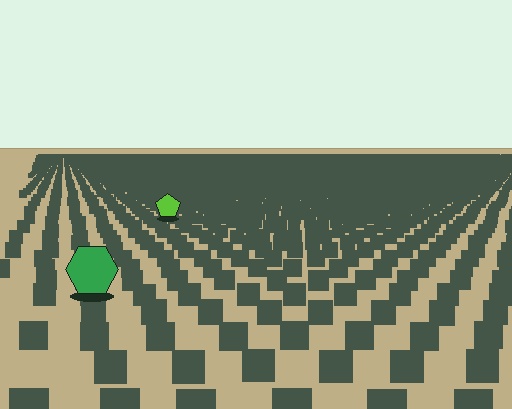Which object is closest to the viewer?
The green hexagon is closest. The texture marks near it are larger and more spread out.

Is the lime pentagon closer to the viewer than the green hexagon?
No. The green hexagon is closer — you can tell from the texture gradient: the ground texture is coarser near it.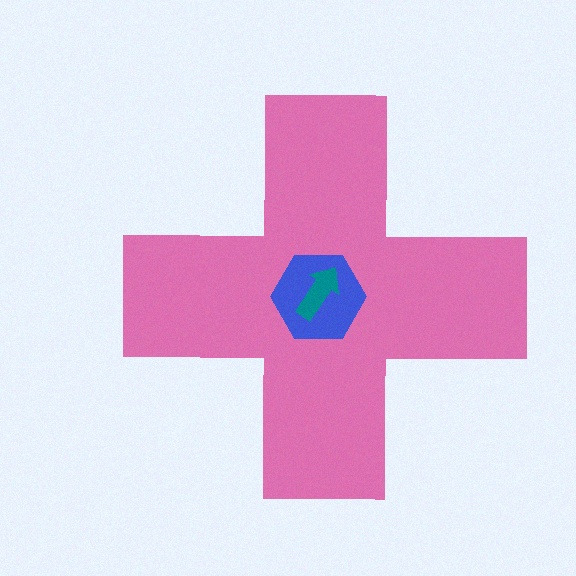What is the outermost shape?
The pink cross.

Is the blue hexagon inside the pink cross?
Yes.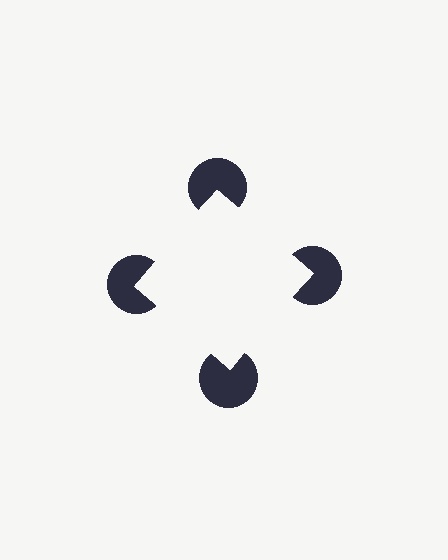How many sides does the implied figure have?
4 sides.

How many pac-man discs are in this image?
There are 4 — one at each vertex of the illusory square.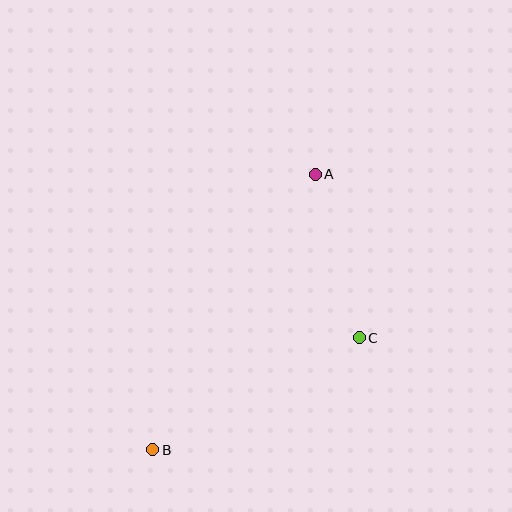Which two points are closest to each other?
Points A and C are closest to each other.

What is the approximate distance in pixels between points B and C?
The distance between B and C is approximately 235 pixels.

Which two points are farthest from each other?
Points A and B are farthest from each other.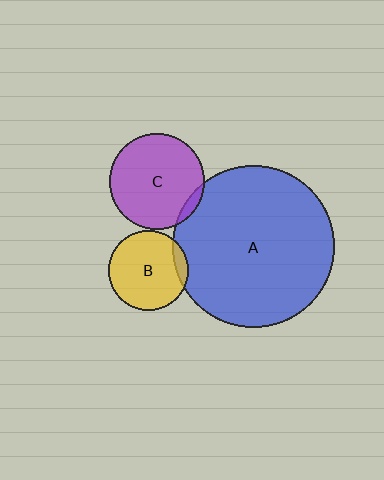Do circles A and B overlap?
Yes.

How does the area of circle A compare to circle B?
Approximately 4.1 times.